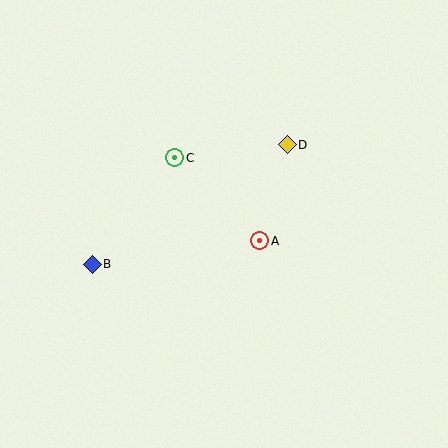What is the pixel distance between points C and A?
The distance between C and A is 119 pixels.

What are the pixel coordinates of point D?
Point D is at (287, 145).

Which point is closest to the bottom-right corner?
Point A is closest to the bottom-right corner.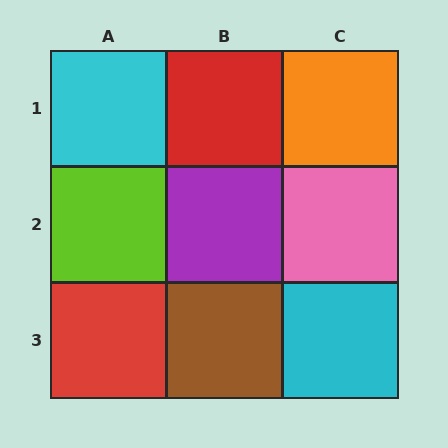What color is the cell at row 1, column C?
Orange.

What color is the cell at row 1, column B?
Red.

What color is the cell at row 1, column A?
Cyan.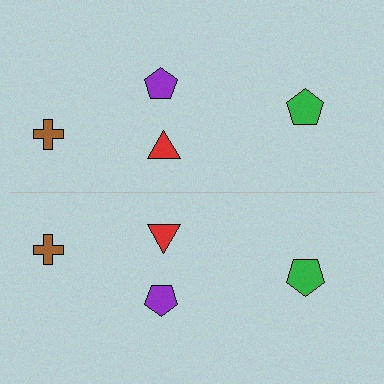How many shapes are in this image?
There are 8 shapes in this image.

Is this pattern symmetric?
Yes, this pattern has bilateral (reflection) symmetry.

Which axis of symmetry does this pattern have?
The pattern has a horizontal axis of symmetry running through the center of the image.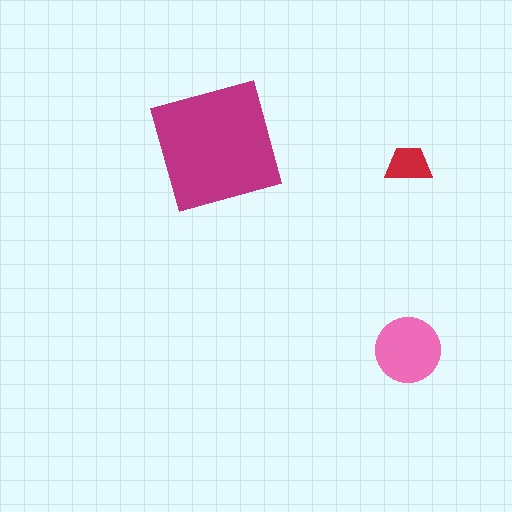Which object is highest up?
The magenta square is topmost.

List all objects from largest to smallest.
The magenta square, the pink circle, the red trapezoid.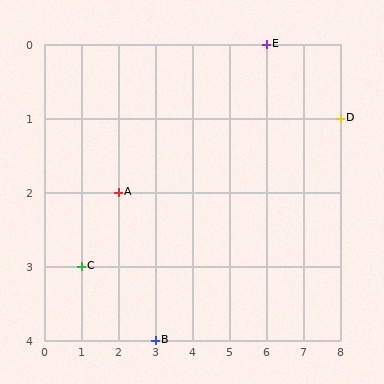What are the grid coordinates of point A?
Point A is at grid coordinates (2, 2).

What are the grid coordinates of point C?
Point C is at grid coordinates (1, 3).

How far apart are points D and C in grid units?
Points D and C are 7 columns and 2 rows apart (about 7.3 grid units diagonally).